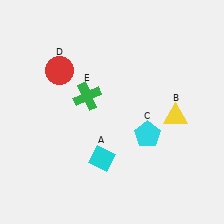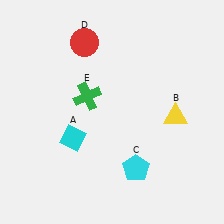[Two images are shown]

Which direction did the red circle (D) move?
The red circle (D) moved up.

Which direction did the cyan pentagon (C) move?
The cyan pentagon (C) moved down.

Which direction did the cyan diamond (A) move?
The cyan diamond (A) moved left.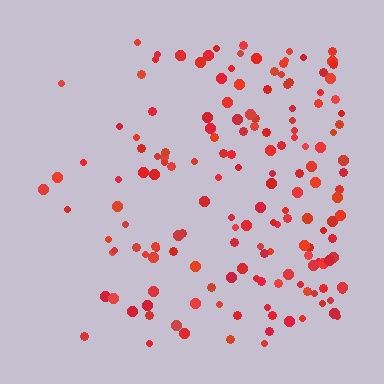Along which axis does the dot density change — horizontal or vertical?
Horizontal.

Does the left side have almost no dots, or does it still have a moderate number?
Still a moderate number, just noticeably fewer than the right.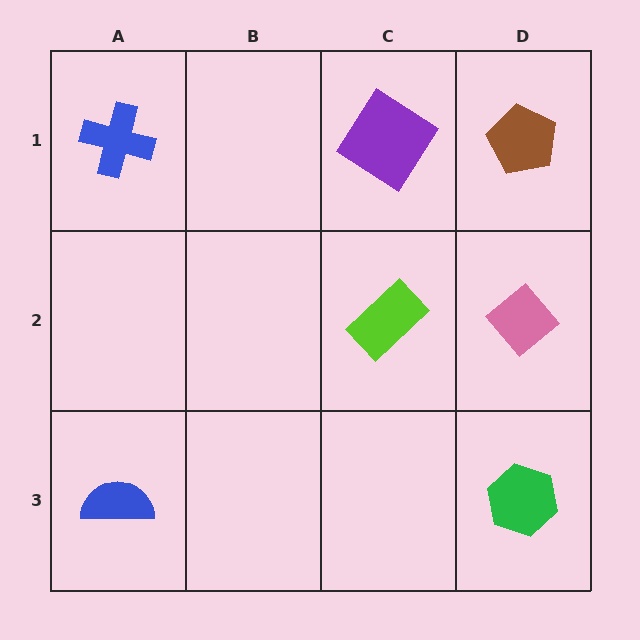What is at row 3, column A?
A blue semicircle.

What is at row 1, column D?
A brown pentagon.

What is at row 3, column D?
A green hexagon.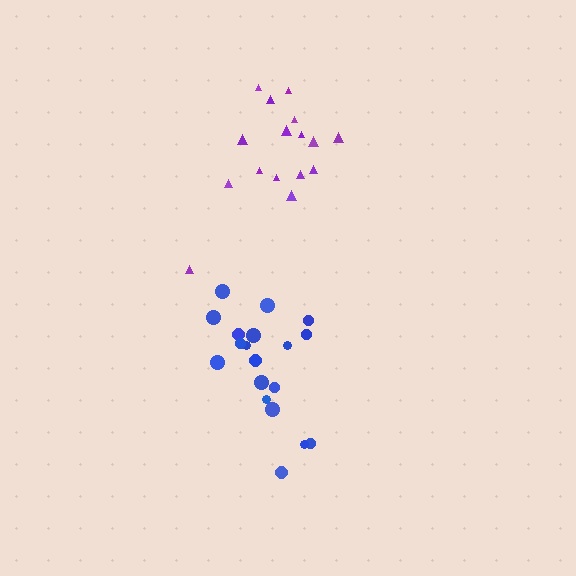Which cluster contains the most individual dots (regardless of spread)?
Blue (19).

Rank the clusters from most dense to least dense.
purple, blue.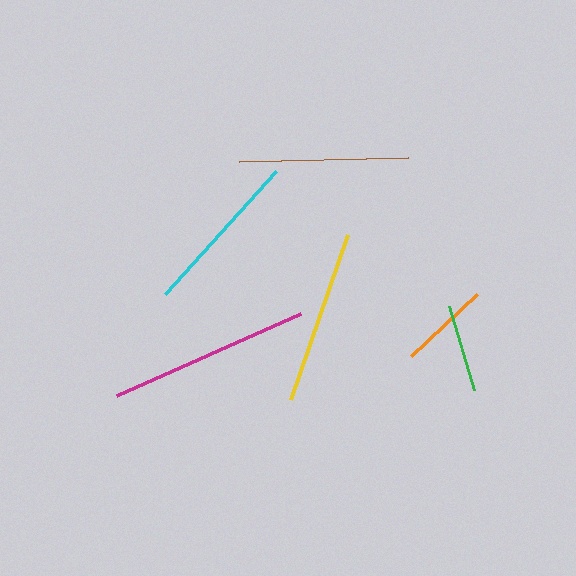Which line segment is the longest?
The magenta line is the longest at approximately 201 pixels.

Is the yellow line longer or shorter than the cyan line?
The yellow line is longer than the cyan line.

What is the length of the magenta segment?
The magenta segment is approximately 201 pixels long.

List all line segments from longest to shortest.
From longest to shortest: magenta, yellow, brown, cyan, orange, green.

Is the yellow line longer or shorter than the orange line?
The yellow line is longer than the orange line.